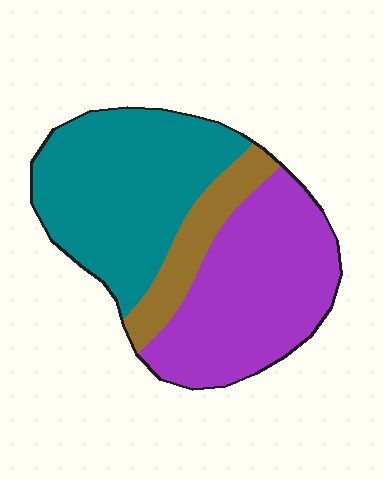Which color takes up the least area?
Brown, at roughly 15%.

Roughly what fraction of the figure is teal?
Teal covers 44% of the figure.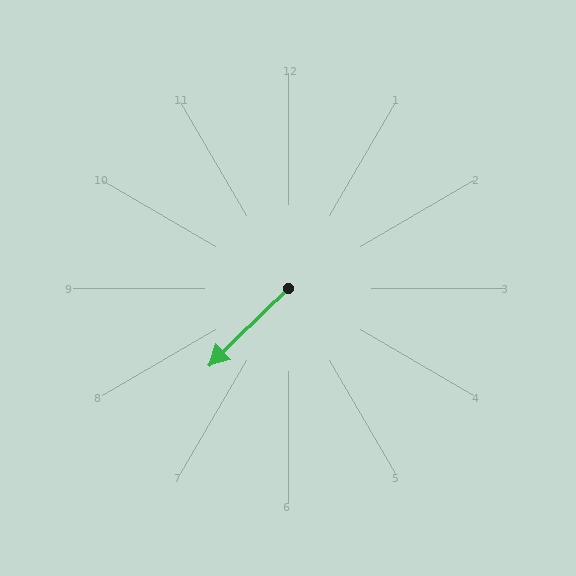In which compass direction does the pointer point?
Southwest.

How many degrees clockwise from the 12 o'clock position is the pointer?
Approximately 226 degrees.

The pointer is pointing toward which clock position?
Roughly 8 o'clock.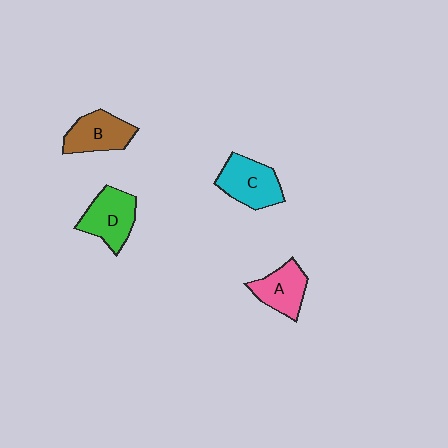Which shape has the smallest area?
Shape A (pink).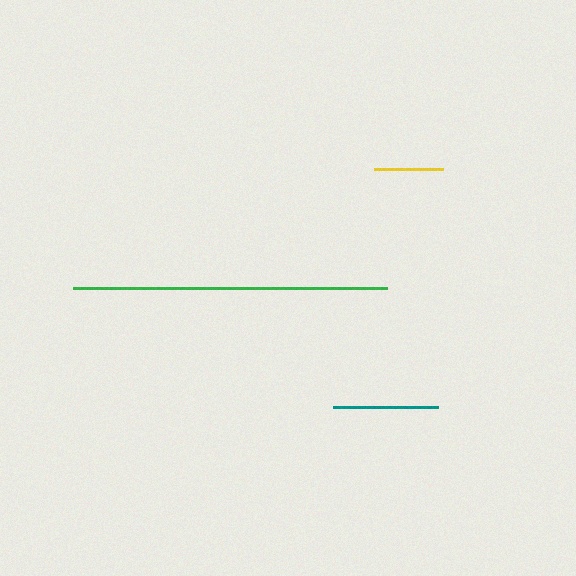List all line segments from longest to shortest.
From longest to shortest: green, teal, yellow.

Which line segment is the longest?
The green line is the longest at approximately 314 pixels.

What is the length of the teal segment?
The teal segment is approximately 105 pixels long.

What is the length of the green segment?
The green segment is approximately 314 pixels long.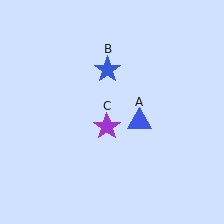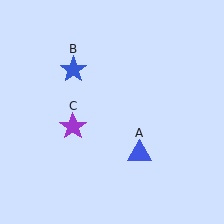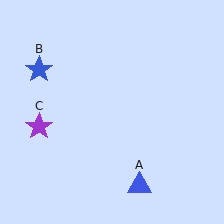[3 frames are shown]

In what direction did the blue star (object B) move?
The blue star (object B) moved left.